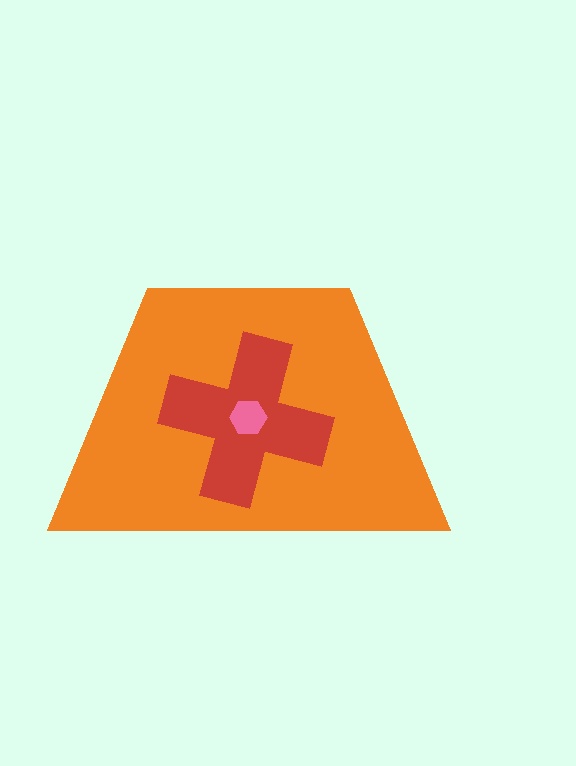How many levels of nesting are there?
3.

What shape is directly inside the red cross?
The pink hexagon.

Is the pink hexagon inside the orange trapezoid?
Yes.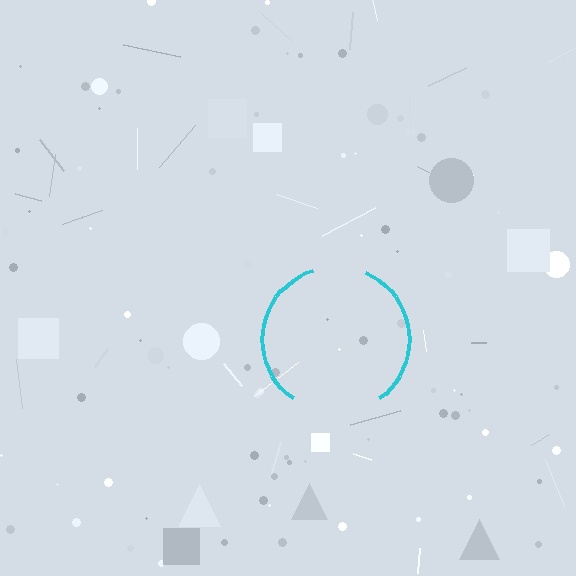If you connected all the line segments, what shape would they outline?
They would outline a circle.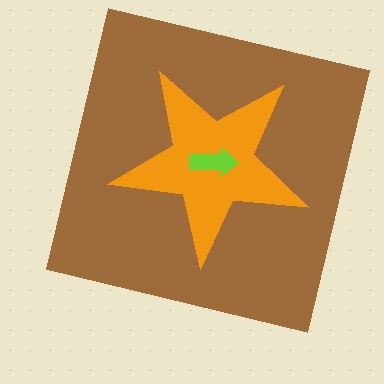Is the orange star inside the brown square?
Yes.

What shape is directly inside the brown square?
The orange star.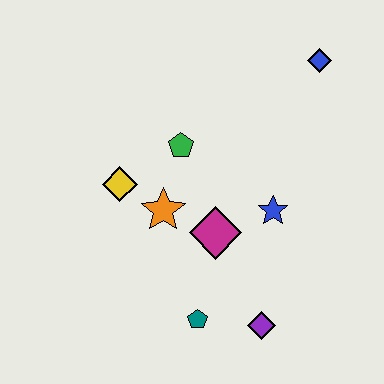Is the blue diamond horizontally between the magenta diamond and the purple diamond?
No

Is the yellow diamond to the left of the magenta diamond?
Yes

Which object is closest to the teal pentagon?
The purple diamond is closest to the teal pentagon.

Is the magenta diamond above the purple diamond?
Yes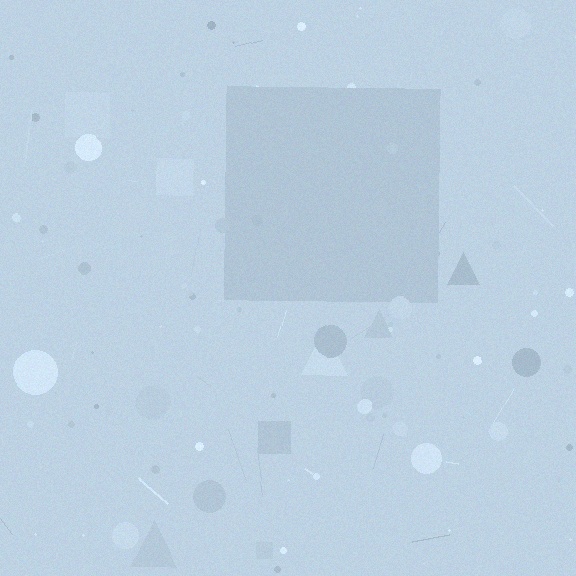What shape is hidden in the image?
A square is hidden in the image.